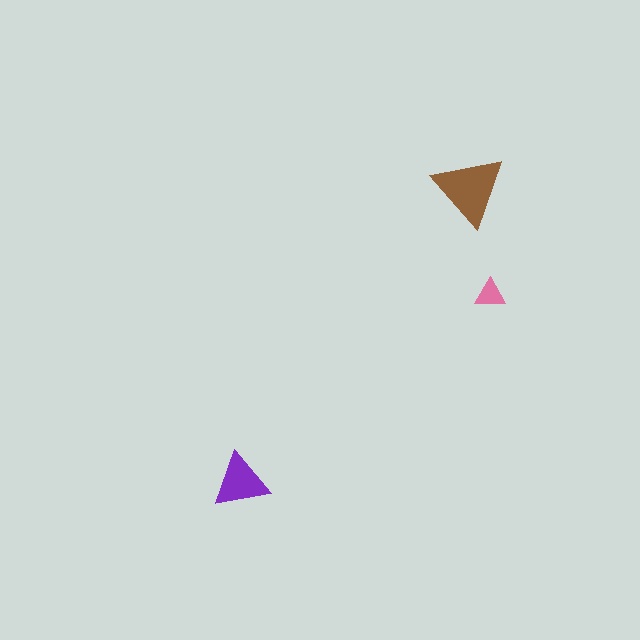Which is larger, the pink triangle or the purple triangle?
The purple one.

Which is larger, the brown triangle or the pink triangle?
The brown one.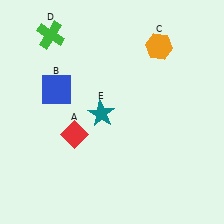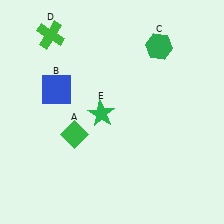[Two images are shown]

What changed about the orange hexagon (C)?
In Image 1, C is orange. In Image 2, it changed to green.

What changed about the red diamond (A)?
In Image 1, A is red. In Image 2, it changed to green.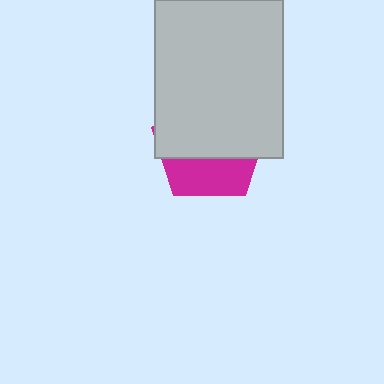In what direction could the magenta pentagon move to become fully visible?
The magenta pentagon could move down. That would shift it out from behind the light gray rectangle entirely.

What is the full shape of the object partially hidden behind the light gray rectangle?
The partially hidden object is a magenta pentagon.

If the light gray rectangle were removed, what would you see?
You would see the complete magenta pentagon.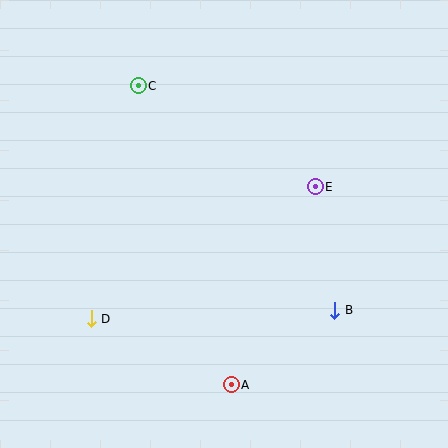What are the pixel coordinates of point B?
Point B is at (335, 310).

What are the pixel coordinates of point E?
Point E is at (315, 187).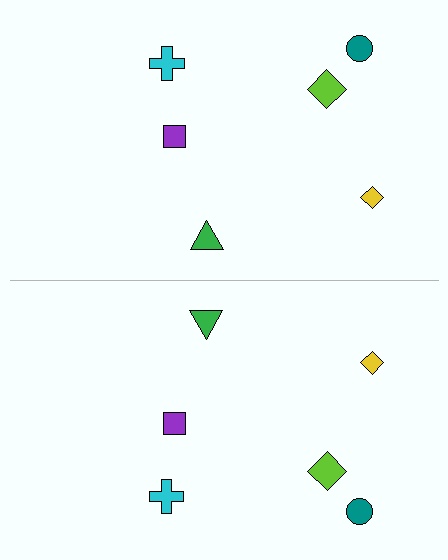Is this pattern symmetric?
Yes, this pattern has bilateral (reflection) symmetry.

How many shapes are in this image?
There are 12 shapes in this image.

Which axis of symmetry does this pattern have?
The pattern has a horizontal axis of symmetry running through the center of the image.